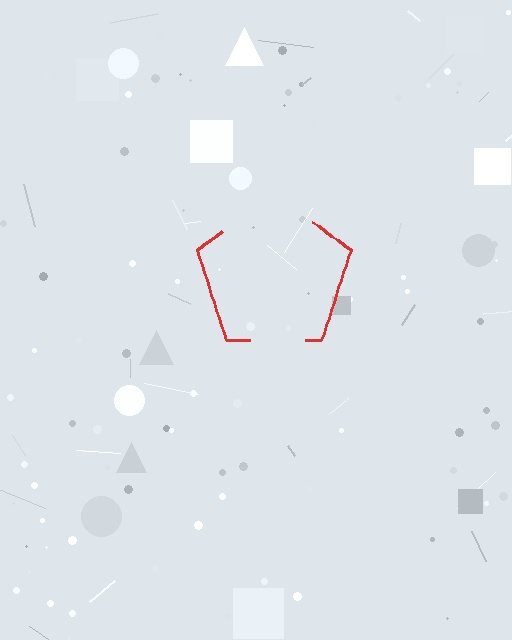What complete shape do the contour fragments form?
The contour fragments form a pentagon.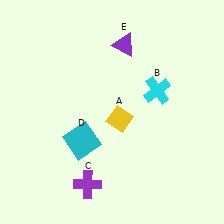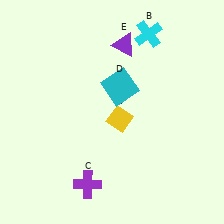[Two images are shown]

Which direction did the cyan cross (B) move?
The cyan cross (B) moved up.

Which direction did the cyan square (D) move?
The cyan square (D) moved up.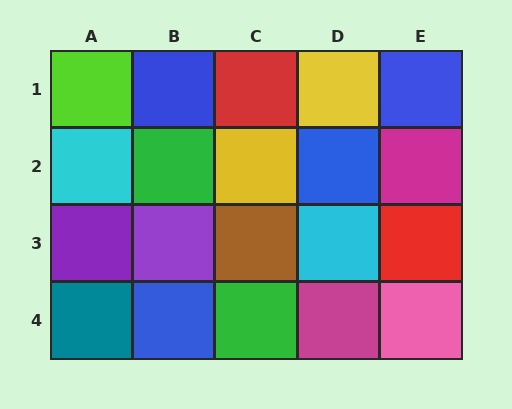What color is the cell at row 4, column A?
Teal.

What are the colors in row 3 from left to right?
Purple, purple, brown, cyan, red.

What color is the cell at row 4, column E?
Pink.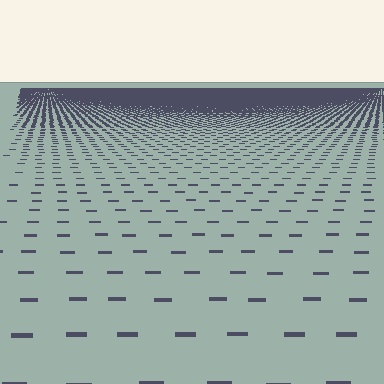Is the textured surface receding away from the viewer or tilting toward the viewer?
The surface is receding away from the viewer. Texture elements get smaller and denser toward the top.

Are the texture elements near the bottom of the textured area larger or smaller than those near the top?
Larger. Near the bottom, elements are closer to the viewer and appear at a bigger on-screen size.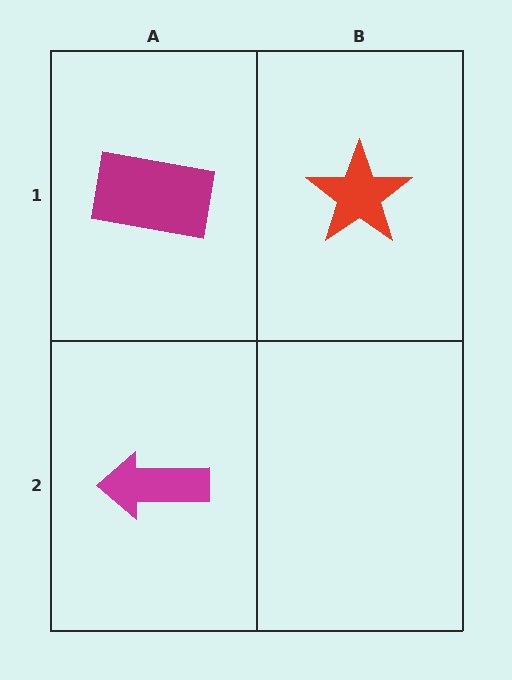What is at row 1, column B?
A red star.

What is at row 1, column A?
A magenta rectangle.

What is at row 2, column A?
A magenta arrow.